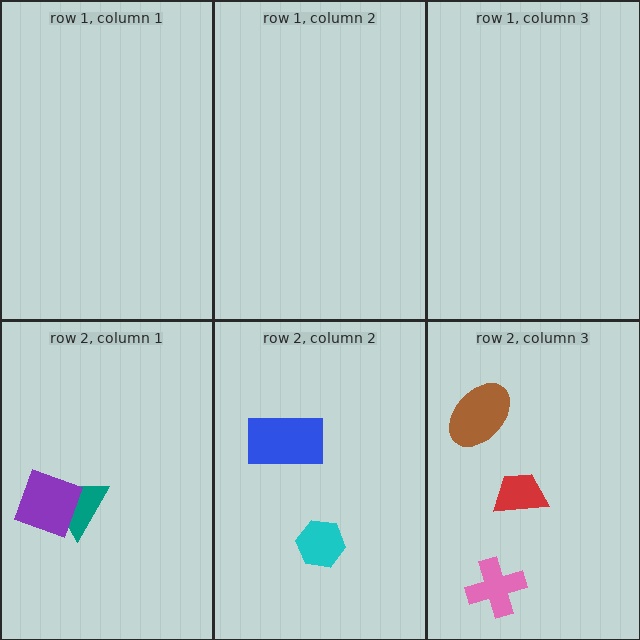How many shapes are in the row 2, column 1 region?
2.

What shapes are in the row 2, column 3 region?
The brown ellipse, the pink cross, the red trapezoid.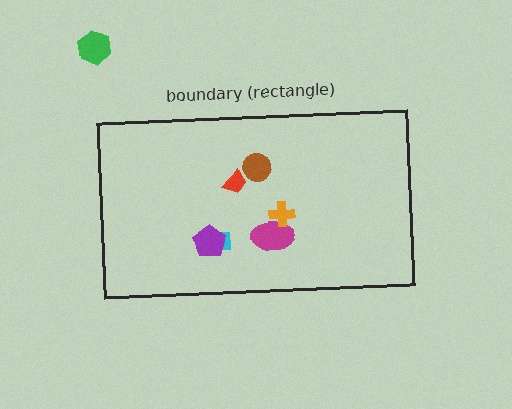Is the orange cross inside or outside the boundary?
Inside.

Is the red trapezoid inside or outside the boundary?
Inside.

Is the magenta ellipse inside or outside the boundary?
Inside.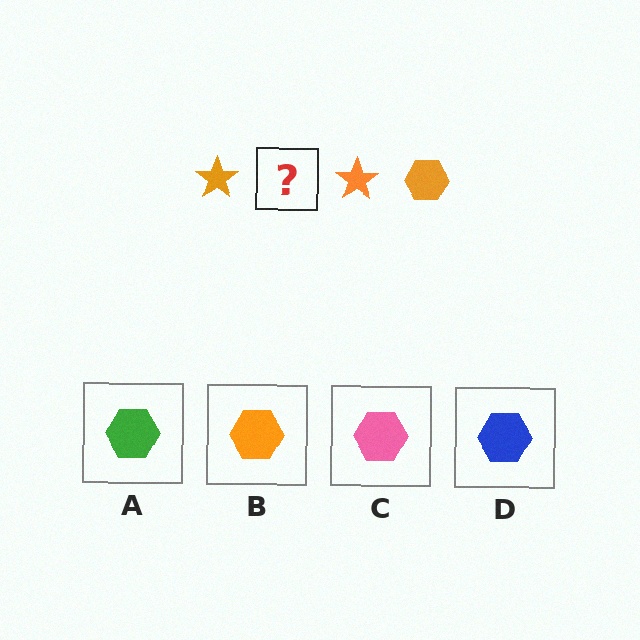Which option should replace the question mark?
Option B.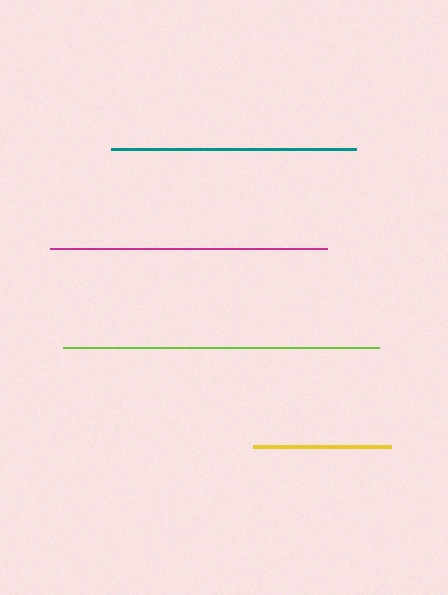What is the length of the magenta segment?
The magenta segment is approximately 277 pixels long.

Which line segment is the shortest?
The yellow line is the shortest at approximately 138 pixels.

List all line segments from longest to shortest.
From longest to shortest: lime, magenta, teal, yellow.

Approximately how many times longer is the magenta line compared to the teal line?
The magenta line is approximately 1.1 times the length of the teal line.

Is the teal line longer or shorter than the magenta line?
The magenta line is longer than the teal line.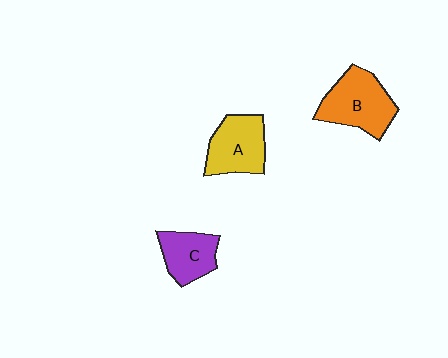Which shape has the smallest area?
Shape C (purple).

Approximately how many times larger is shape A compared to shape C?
Approximately 1.3 times.